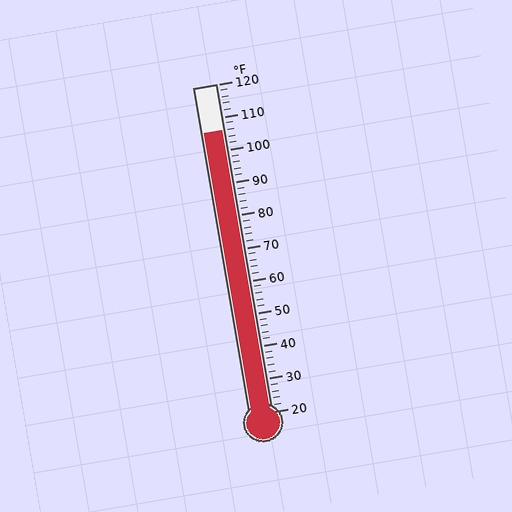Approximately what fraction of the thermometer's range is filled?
The thermometer is filled to approximately 85% of its range.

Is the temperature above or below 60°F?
The temperature is above 60°F.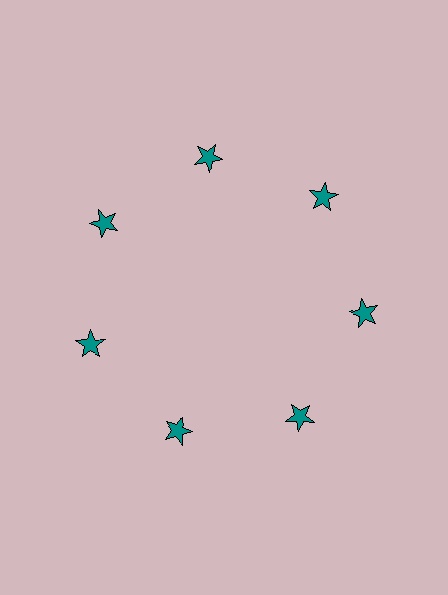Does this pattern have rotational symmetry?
Yes, this pattern has 7-fold rotational symmetry. It looks the same after rotating 51 degrees around the center.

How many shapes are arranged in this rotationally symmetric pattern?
There are 7 shapes, arranged in 7 groups of 1.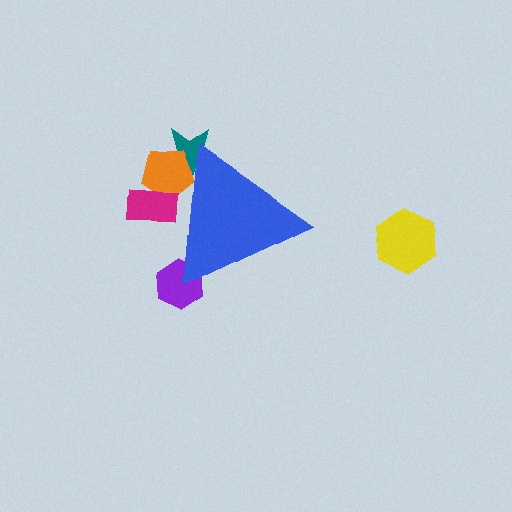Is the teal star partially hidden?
Yes, the teal star is partially hidden behind the blue triangle.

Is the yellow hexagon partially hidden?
No, the yellow hexagon is fully visible.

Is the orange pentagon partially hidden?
Yes, the orange pentagon is partially hidden behind the blue triangle.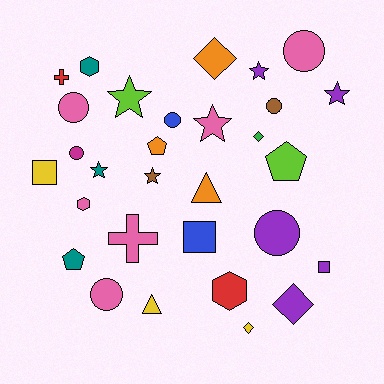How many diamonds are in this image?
There are 4 diamonds.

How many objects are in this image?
There are 30 objects.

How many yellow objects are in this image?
There are 3 yellow objects.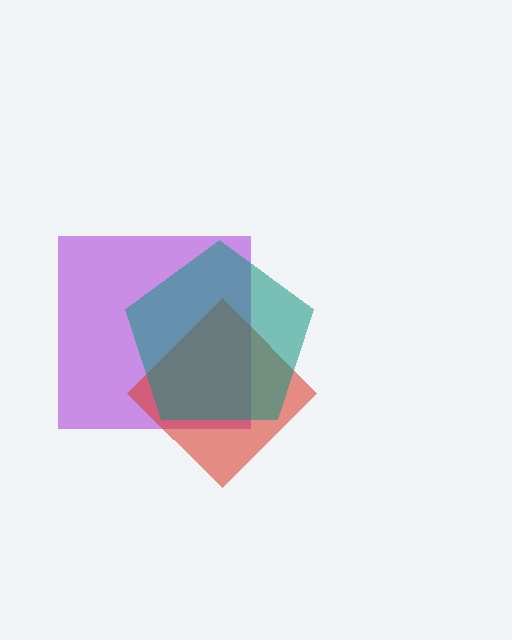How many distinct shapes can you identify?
There are 3 distinct shapes: a purple square, a red diamond, a teal pentagon.